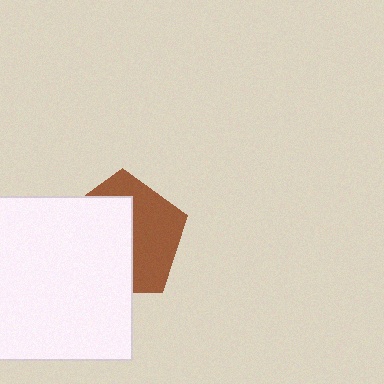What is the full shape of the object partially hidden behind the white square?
The partially hidden object is a brown pentagon.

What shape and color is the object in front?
The object in front is a white square.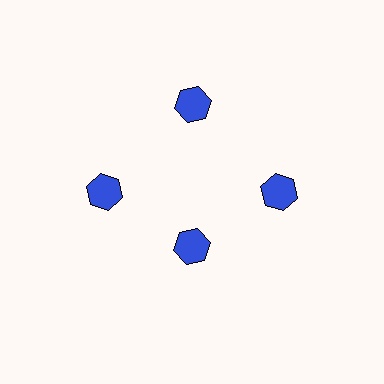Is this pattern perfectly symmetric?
No. The 4 blue hexagons are arranged in a ring, but one element near the 6 o'clock position is pulled inward toward the center, breaking the 4-fold rotational symmetry.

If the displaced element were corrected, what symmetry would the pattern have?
It would have 4-fold rotational symmetry — the pattern would map onto itself every 90 degrees.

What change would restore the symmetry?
The symmetry would be restored by moving it outward, back onto the ring so that all 4 hexagons sit at equal angles and equal distance from the center.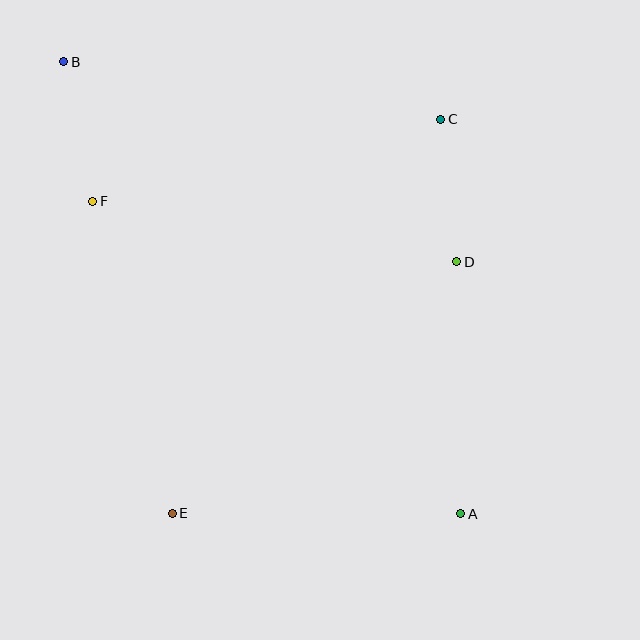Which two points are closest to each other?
Points B and F are closest to each other.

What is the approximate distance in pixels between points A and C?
The distance between A and C is approximately 395 pixels.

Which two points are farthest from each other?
Points A and B are farthest from each other.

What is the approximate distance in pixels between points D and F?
The distance between D and F is approximately 369 pixels.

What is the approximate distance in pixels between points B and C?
The distance between B and C is approximately 381 pixels.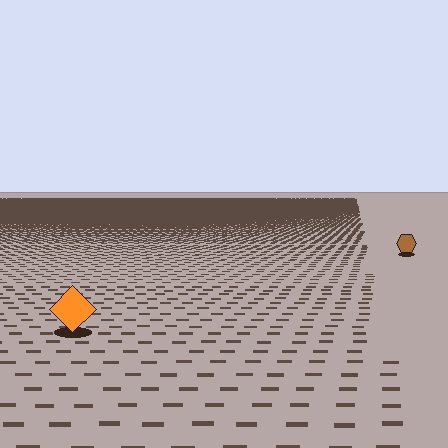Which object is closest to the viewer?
The orange diamond is closest. The texture marks near it are larger and more spread out.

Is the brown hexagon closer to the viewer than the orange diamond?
No. The orange diamond is closer — you can tell from the texture gradient: the ground texture is coarser near it.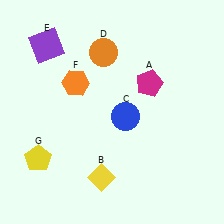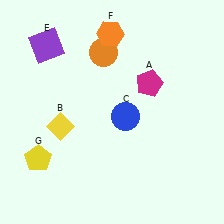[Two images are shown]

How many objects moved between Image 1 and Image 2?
2 objects moved between the two images.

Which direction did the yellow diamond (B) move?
The yellow diamond (B) moved up.